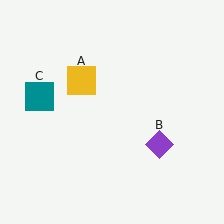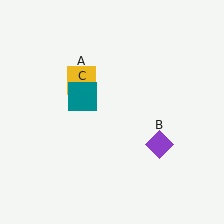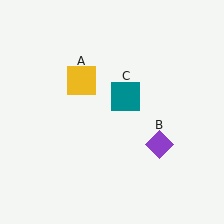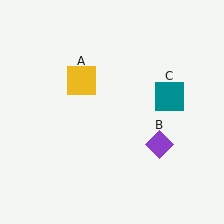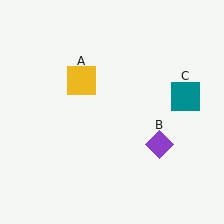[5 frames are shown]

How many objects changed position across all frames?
1 object changed position: teal square (object C).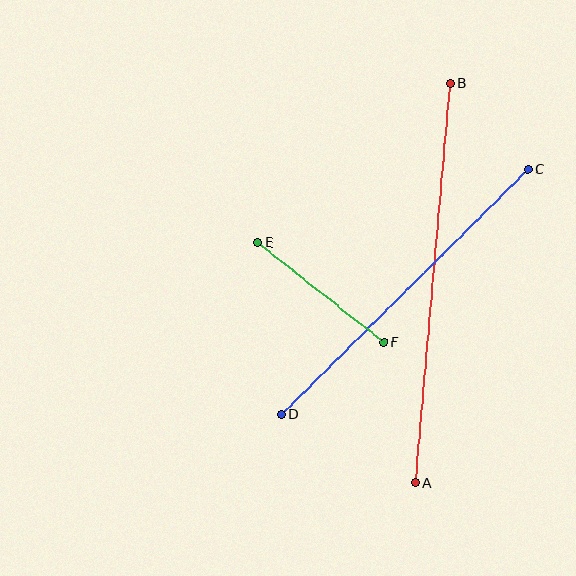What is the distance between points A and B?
The distance is approximately 401 pixels.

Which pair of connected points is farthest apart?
Points A and B are farthest apart.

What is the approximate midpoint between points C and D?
The midpoint is at approximately (405, 292) pixels.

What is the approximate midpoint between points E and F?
The midpoint is at approximately (321, 292) pixels.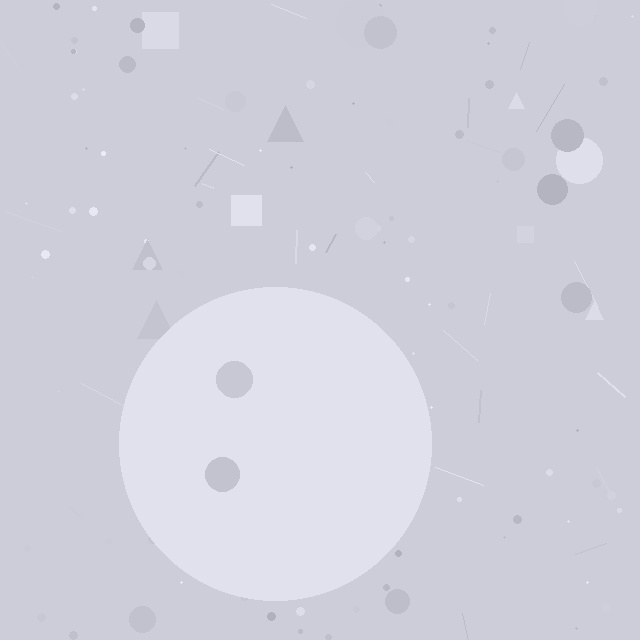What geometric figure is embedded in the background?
A circle is embedded in the background.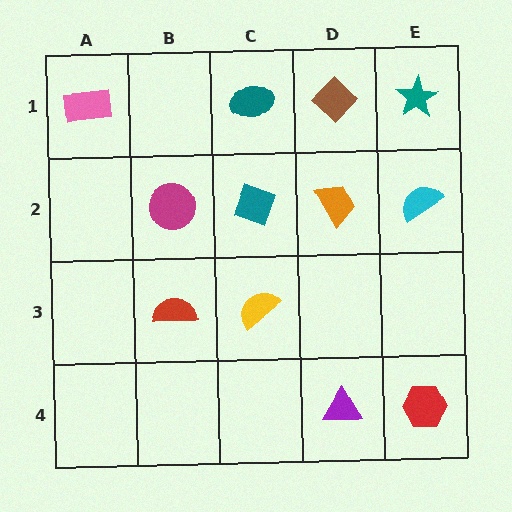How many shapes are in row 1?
4 shapes.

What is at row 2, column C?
A teal diamond.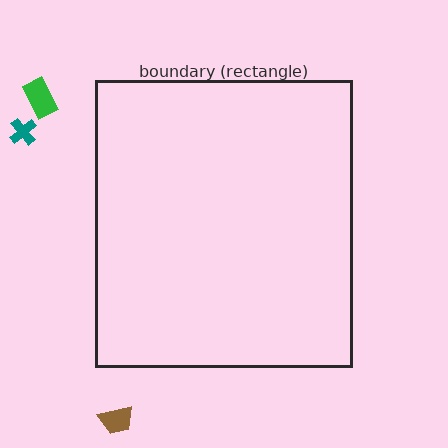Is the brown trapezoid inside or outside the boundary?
Outside.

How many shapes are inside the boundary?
0 inside, 3 outside.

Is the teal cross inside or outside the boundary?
Outside.